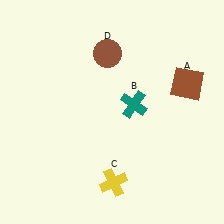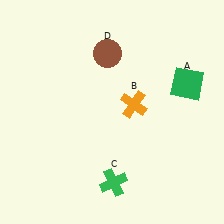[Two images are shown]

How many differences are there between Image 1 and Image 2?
There are 3 differences between the two images.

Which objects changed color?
A changed from brown to green. B changed from teal to orange. C changed from yellow to green.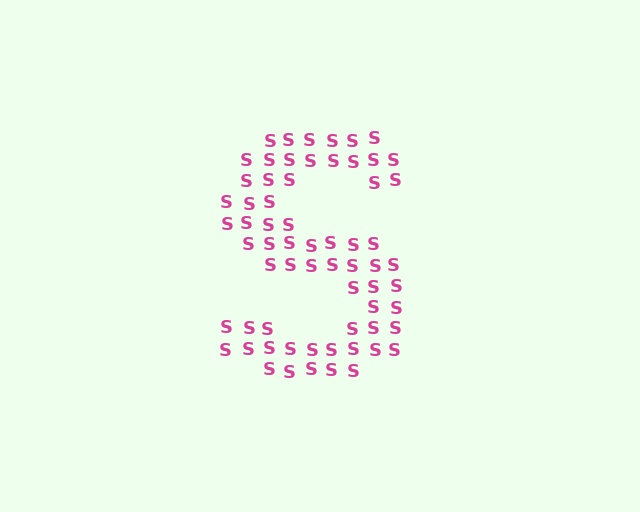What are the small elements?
The small elements are letter S's.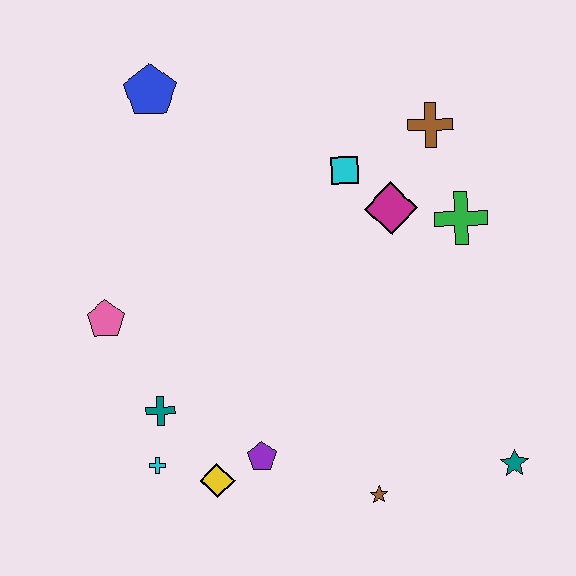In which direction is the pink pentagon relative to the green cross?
The pink pentagon is to the left of the green cross.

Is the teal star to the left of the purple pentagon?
No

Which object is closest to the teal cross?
The cyan cross is closest to the teal cross.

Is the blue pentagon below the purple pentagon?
No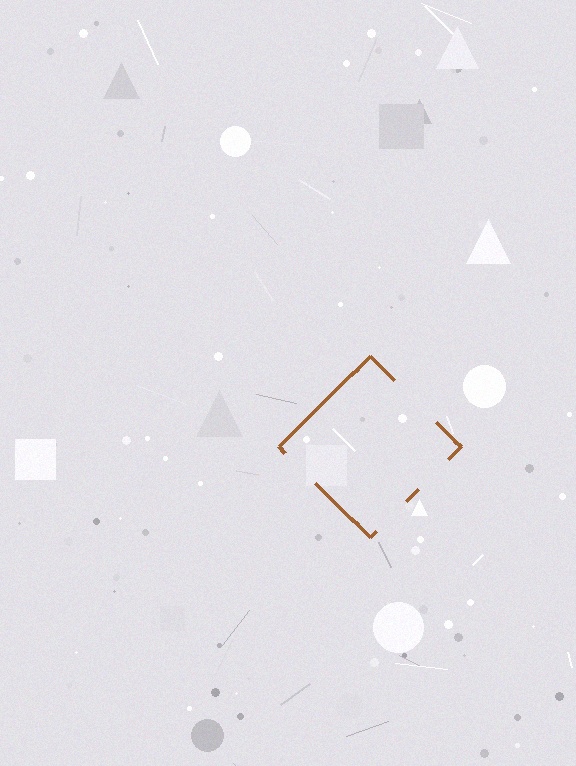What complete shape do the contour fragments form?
The contour fragments form a diamond.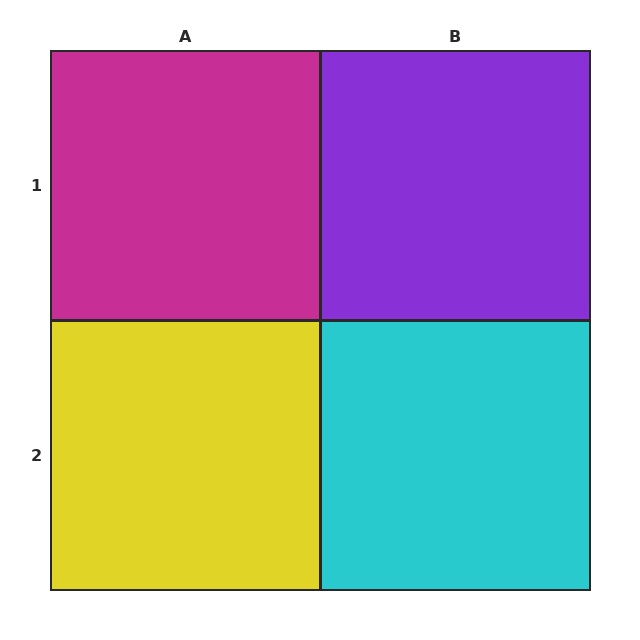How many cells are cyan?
1 cell is cyan.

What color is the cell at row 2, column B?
Cyan.